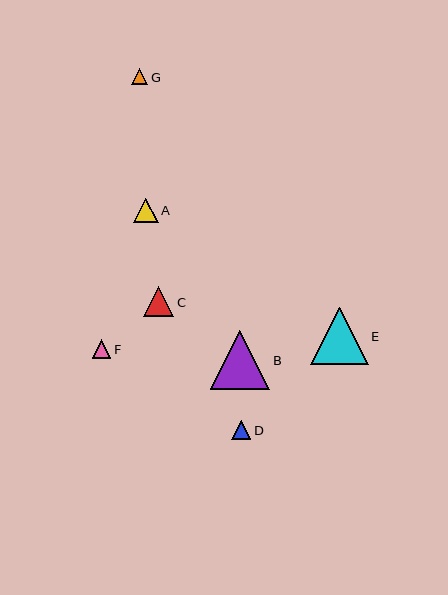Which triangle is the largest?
Triangle B is the largest with a size of approximately 60 pixels.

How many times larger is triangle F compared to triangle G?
Triangle F is approximately 1.1 times the size of triangle G.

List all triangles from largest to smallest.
From largest to smallest: B, E, C, A, D, F, G.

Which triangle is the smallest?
Triangle G is the smallest with a size of approximately 16 pixels.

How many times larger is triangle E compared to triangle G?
Triangle E is approximately 3.5 times the size of triangle G.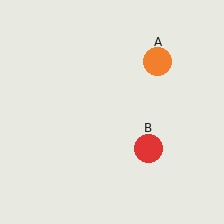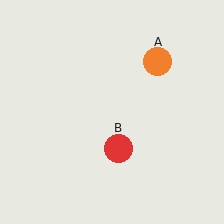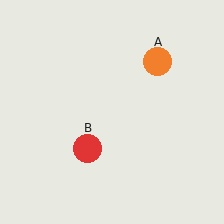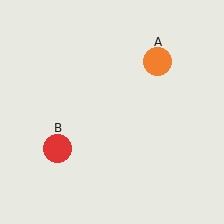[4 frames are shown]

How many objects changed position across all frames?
1 object changed position: red circle (object B).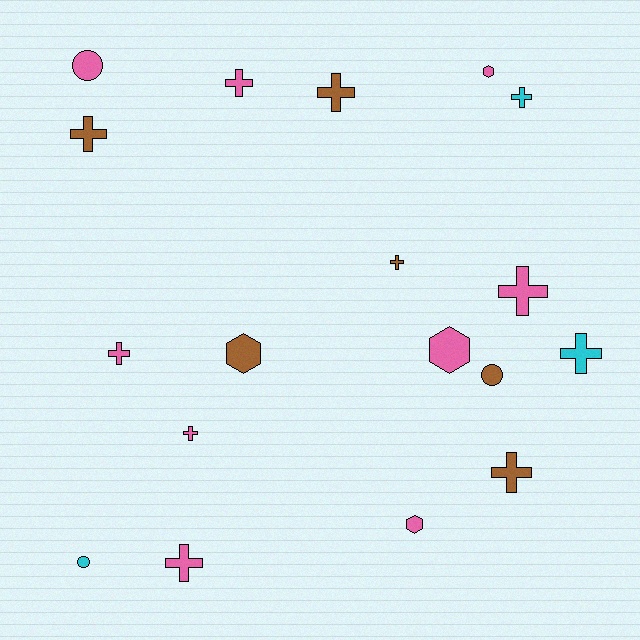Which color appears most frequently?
Pink, with 9 objects.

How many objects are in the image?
There are 18 objects.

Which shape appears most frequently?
Cross, with 11 objects.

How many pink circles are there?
There is 1 pink circle.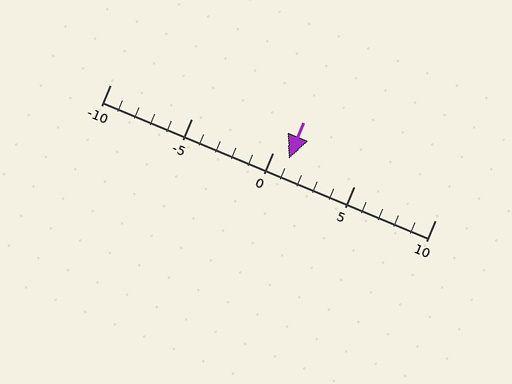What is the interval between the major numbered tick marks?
The major tick marks are spaced 5 units apart.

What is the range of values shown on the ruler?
The ruler shows values from -10 to 10.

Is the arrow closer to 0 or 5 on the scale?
The arrow is closer to 0.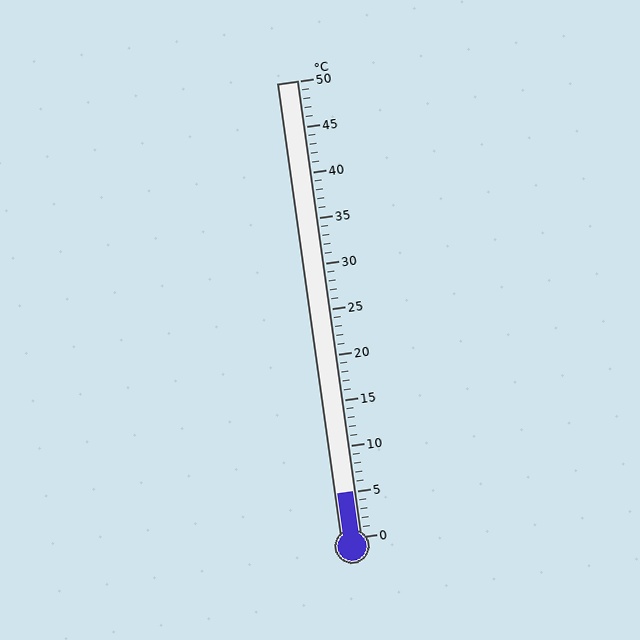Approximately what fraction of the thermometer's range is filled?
The thermometer is filled to approximately 10% of its range.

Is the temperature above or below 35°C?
The temperature is below 35°C.